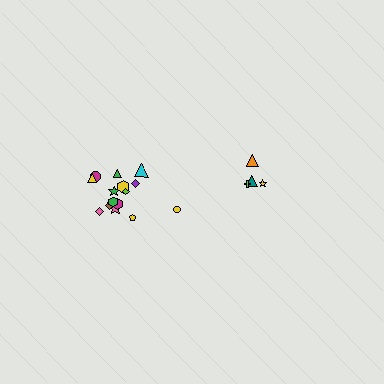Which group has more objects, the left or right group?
The left group.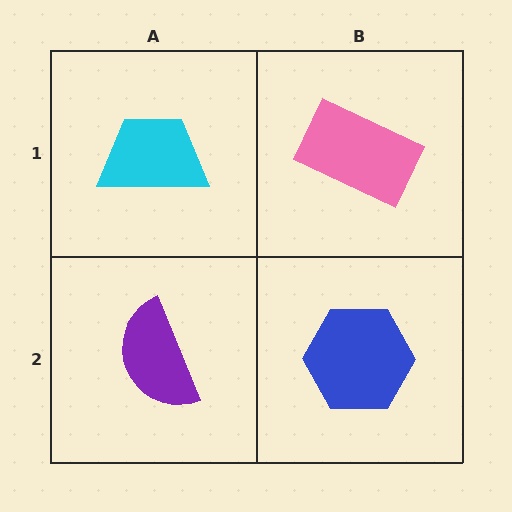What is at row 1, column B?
A pink rectangle.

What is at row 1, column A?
A cyan trapezoid.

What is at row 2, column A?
A purple semicircle.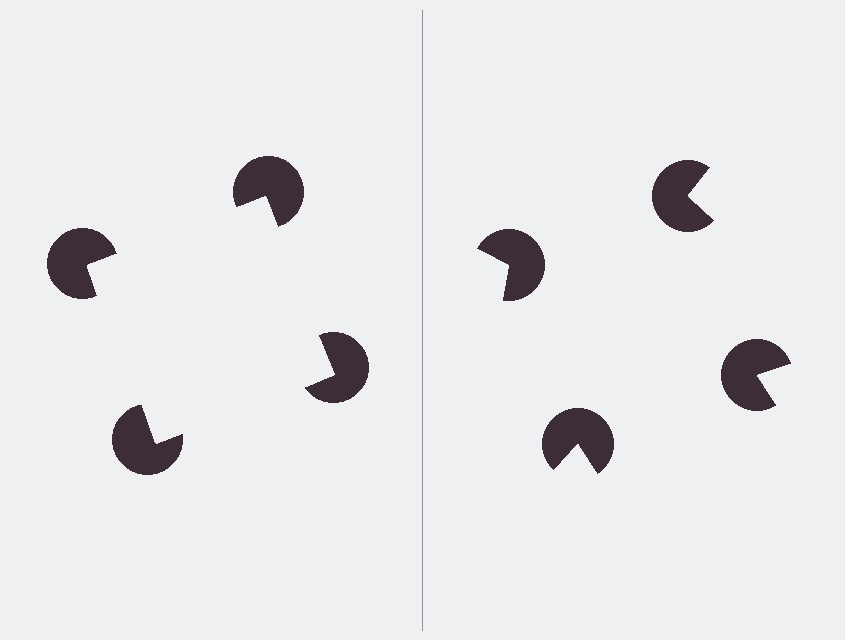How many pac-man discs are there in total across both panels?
8 — 4 on each side.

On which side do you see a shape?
An illusory square appears on the left side. On the right side the wedge cuts are rotated, so no coherent shape forms.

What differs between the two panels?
The pac-man discs are positioned identically on both sides; only the wedge orientations differ. On the left they align to a square; on the right they are misaligned.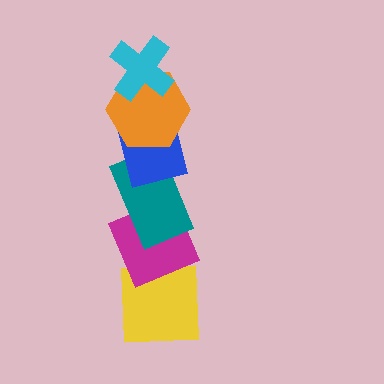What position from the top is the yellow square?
The yellow square is 6th from the top.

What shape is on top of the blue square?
The orange hexagon is on top of the blue square.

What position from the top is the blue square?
The blue square is 3rd from the top.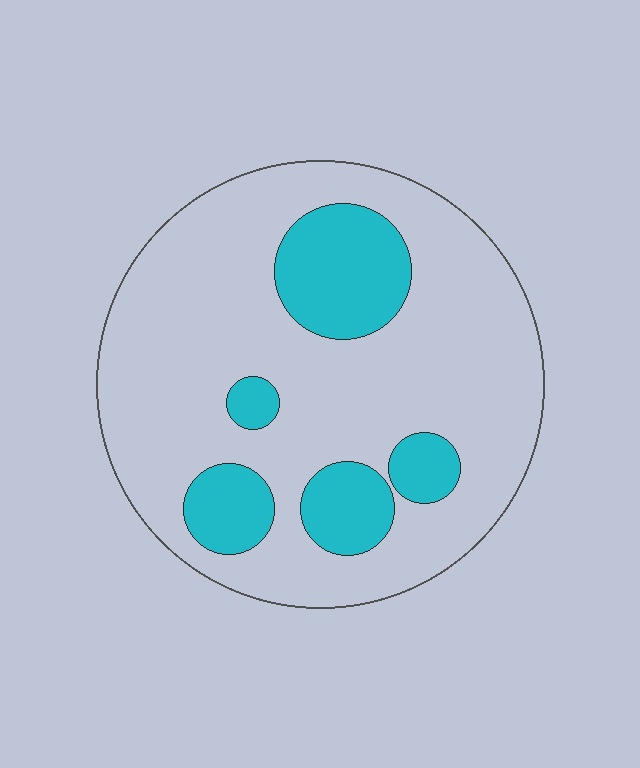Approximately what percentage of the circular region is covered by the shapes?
Approximately 20%.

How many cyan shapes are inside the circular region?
5.